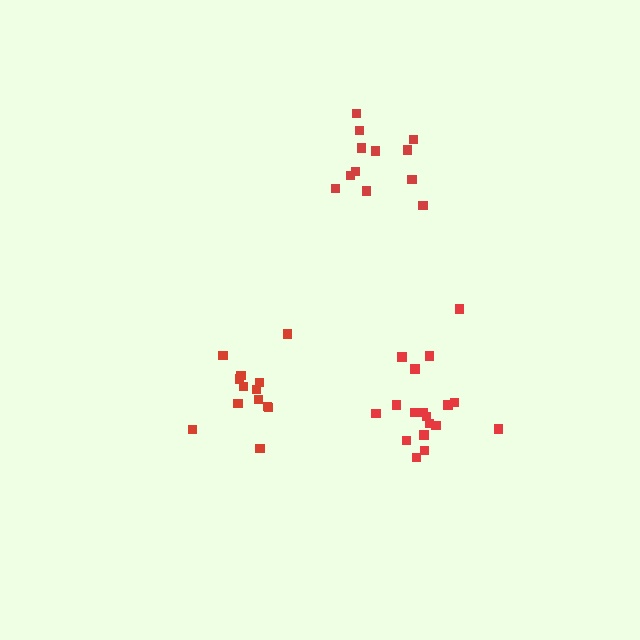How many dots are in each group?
Group 1: 13 dots, Group 2: 12 dots, Group 3: 18 dots (43 total).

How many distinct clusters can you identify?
There are 3 distinct clusters.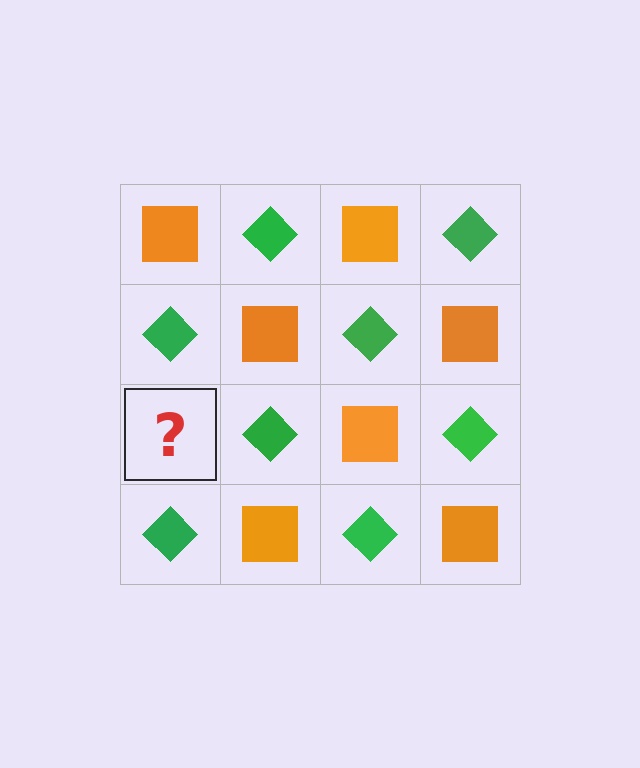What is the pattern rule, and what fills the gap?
The rule is that it alternates orange square and green diamond in a checkerboard pattern. The gap should be filled with an orange square.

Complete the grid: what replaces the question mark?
The question mark should be replaced with an orange square.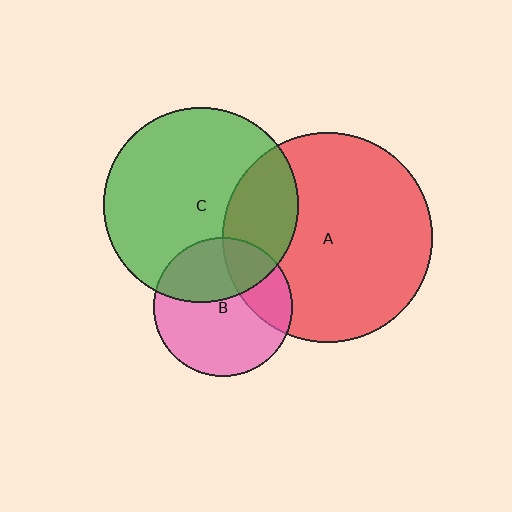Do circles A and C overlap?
Yes.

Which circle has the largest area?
Circle A (red).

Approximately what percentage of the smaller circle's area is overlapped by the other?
Approximately 25%.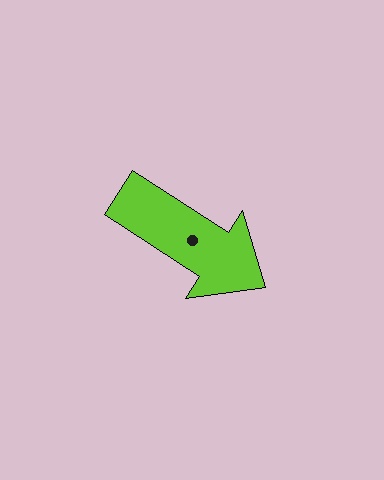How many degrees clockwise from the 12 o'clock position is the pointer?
Approximately 123 degrees.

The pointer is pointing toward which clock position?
Roughly 4 o'clock.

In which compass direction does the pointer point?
Southeast.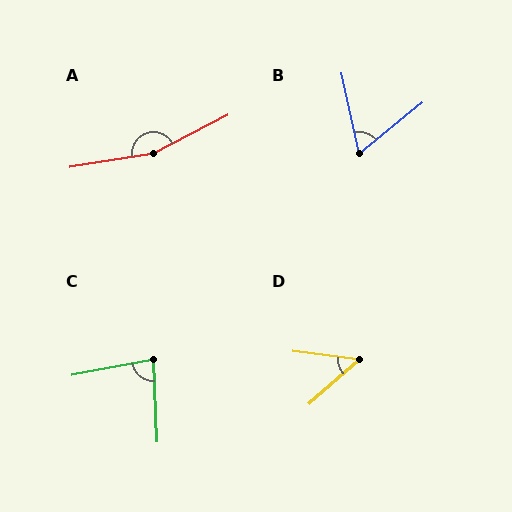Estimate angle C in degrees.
Approximately 82 degrees.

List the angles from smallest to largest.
D (48°), B (63°), C (82°), A (162°).